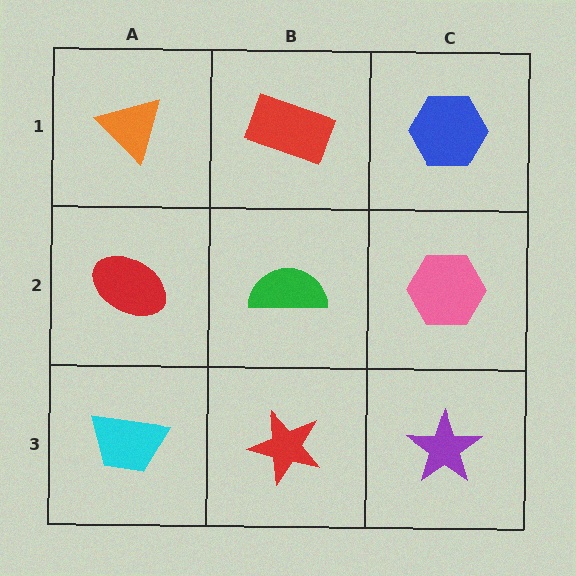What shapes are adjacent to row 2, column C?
A blue hexagon (row 1, column C), a purple star (row 3, column C), a green semicircle (row 2, column B).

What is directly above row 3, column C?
A pink hexagon.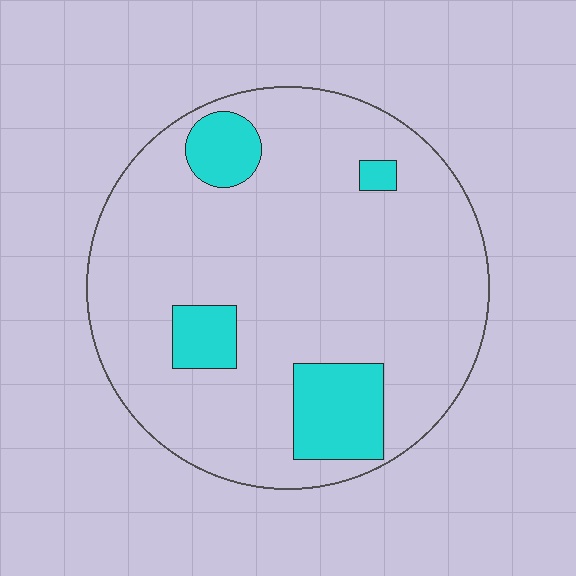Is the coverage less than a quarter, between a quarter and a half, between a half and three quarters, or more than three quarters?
Less than a quarter.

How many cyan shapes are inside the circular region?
4.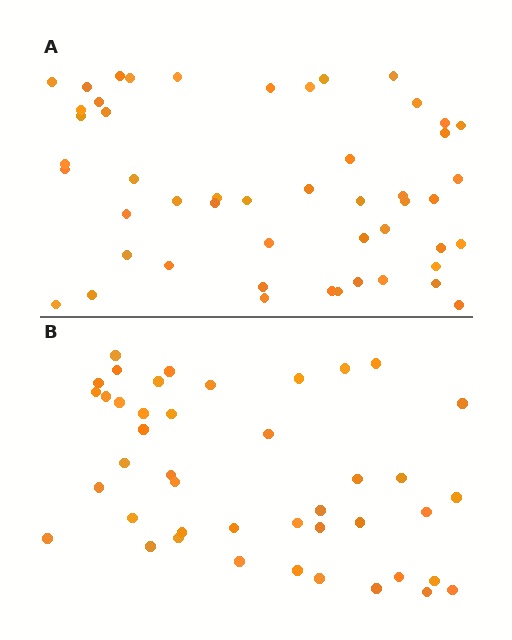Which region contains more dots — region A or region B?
Region A (the top region) has more dots.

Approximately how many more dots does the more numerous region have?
Region A has roughly 8 or so more dots than region B.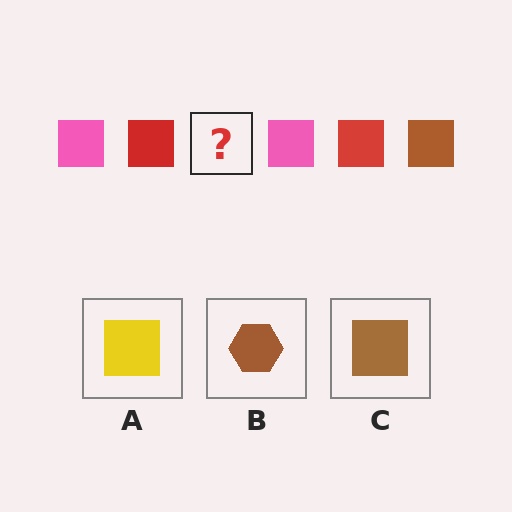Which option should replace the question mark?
Option C.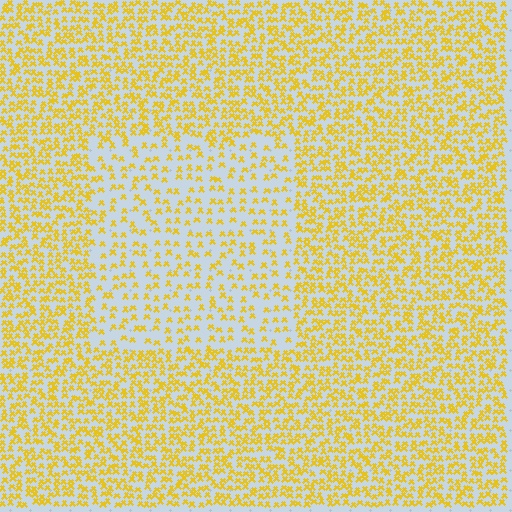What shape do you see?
I see a rectangle.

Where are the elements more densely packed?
The elements are more densely packed outside the rectangle boundary.